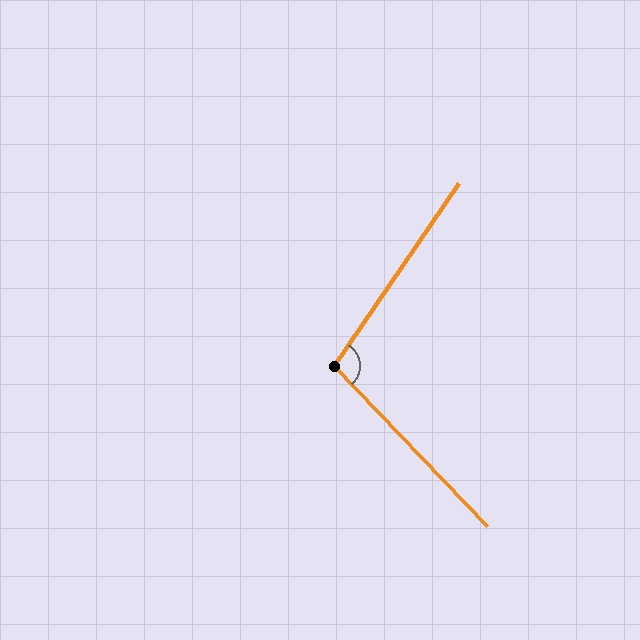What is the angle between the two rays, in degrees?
Approximately 102 degrees.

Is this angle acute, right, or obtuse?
It is obtuse.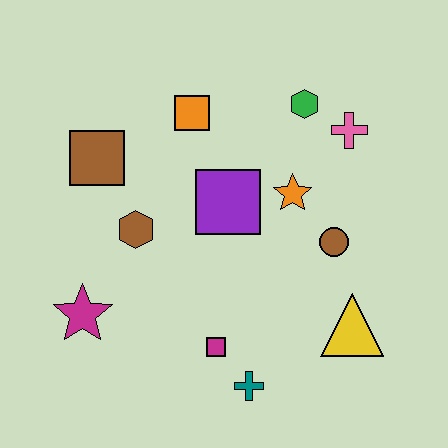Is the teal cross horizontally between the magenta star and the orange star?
Yes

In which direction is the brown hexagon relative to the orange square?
The brown hexagon is below the orange square.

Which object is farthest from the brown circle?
The magenta star is farthest from the brown circle.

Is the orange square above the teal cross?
Yes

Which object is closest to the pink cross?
The green hexagon is closest to the pink cross.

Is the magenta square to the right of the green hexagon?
No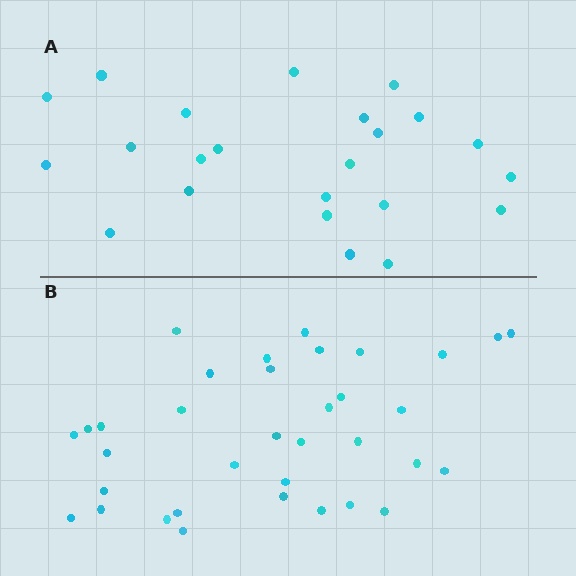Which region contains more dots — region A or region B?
Region B (the bottom region) has more dots.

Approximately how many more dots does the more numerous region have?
Region B has roughly 12 or so more dots than region A.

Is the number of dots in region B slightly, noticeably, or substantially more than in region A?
Region B has substantially more. The ratio is roughly 1.5 to 1.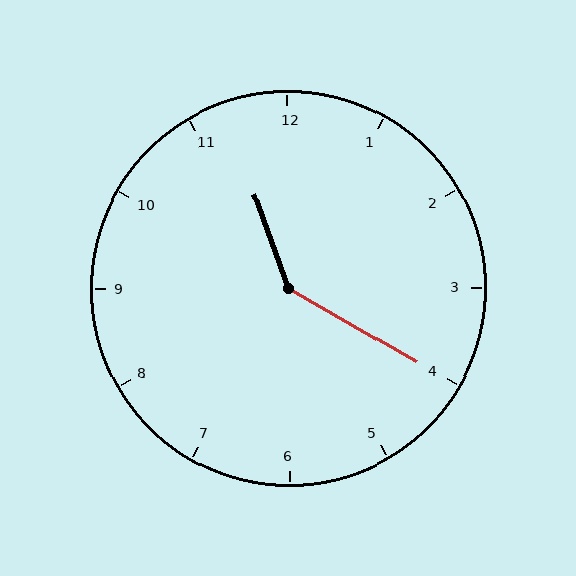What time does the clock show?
11:20.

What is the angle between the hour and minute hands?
Approximately 140 degrees.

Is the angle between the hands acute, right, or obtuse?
It is obtuse.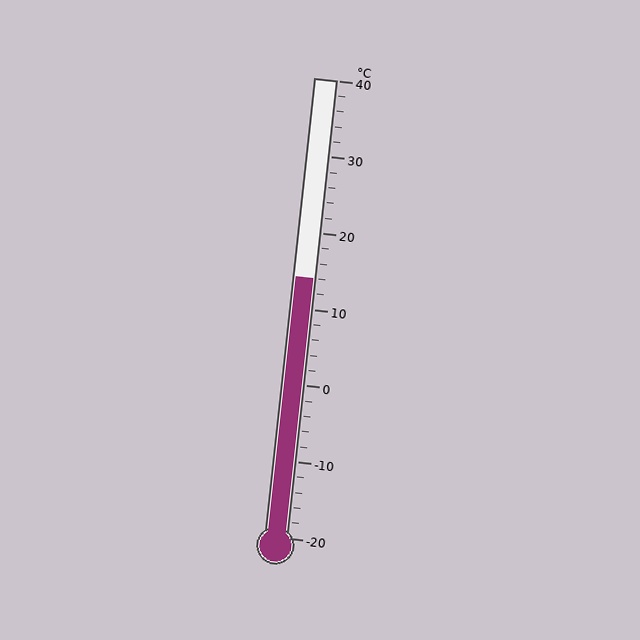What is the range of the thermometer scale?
The thermometer scale ranges from -20°C to 40°C.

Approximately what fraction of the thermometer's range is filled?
The thermometer is filled to approximately 55% of its range.